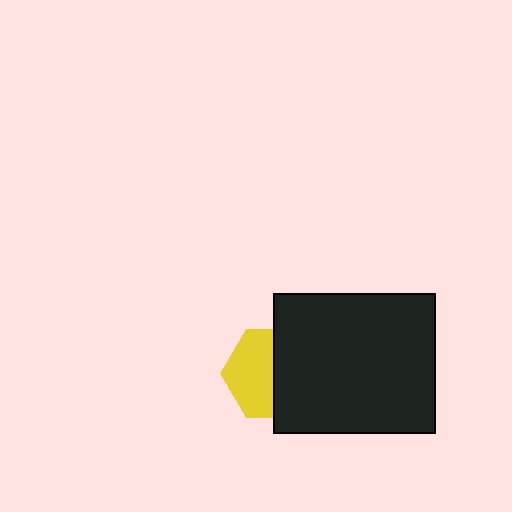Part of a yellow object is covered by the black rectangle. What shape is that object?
It is a hexagon.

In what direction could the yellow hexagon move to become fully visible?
The yellow hexagon could move left. That would shift it out from behind the black rectangle entirely.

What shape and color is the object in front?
The object in front is a black rectangle.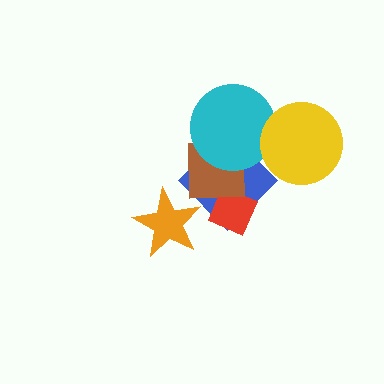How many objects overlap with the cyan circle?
3 objects overlap with the cyan circle.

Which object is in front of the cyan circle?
The yellow circle is in front of the cyan circle.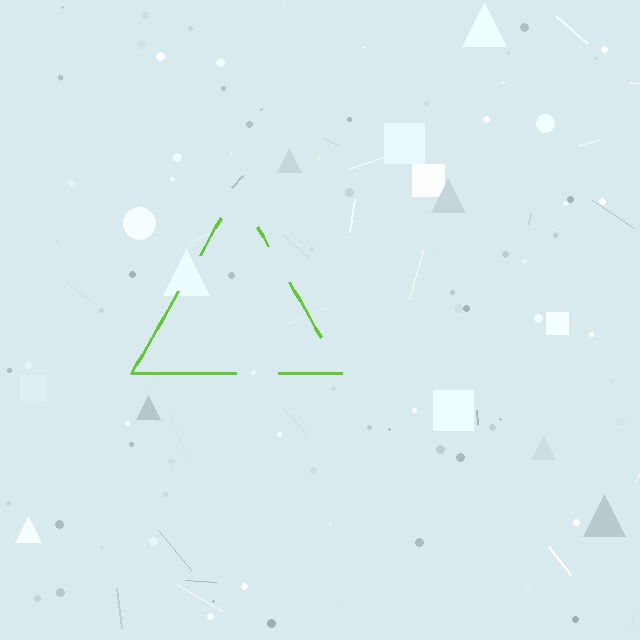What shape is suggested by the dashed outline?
The dashed outline suggests a triangle.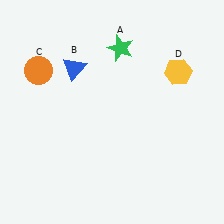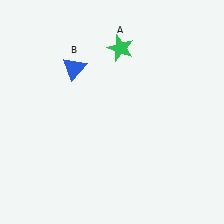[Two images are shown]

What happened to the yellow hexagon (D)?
The yellow hexagon (D) was removed in Image 2. It was in the top-right area of Image 1.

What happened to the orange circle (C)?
The orange circle (C) was removed in Image 2. It was in the top-left area of Image 1.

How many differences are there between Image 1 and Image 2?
There are 2 differences between the two images.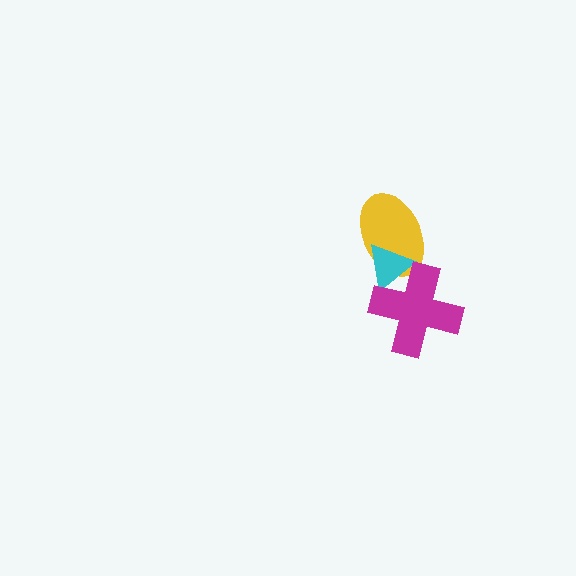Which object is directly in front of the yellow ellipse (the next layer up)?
The cyan triangle is directly in front of the yellow ellipse.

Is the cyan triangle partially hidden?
Yes, it is partially covered by another shape.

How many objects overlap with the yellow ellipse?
2 objects overlap with the yellow ellipse.